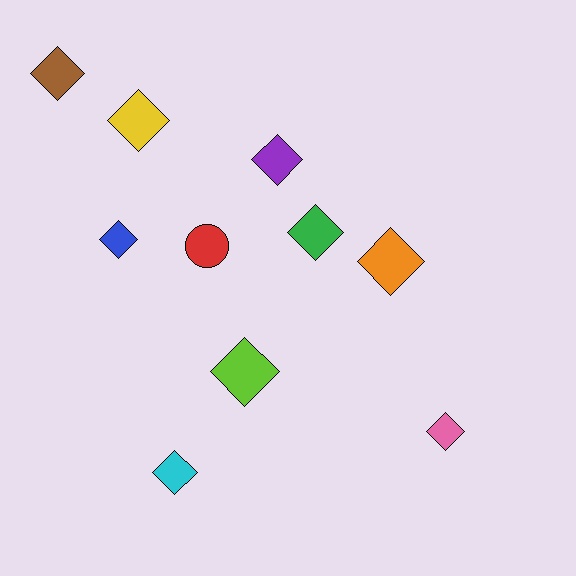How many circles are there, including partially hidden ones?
There is 1 circle.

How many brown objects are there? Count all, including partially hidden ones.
There is 1 brown object.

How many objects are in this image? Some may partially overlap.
There are 10 objects.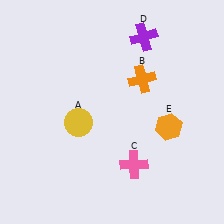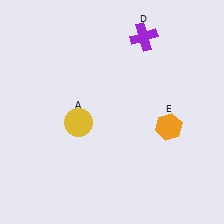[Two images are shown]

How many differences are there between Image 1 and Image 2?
There are 2 differences between the two images.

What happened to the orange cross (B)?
The orange cross (B) was removed in Image 2. It was in the top-right area of Image 1.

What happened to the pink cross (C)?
The pink cross (C) was removed in Image 2. It was in the bottom-right area of Image 1.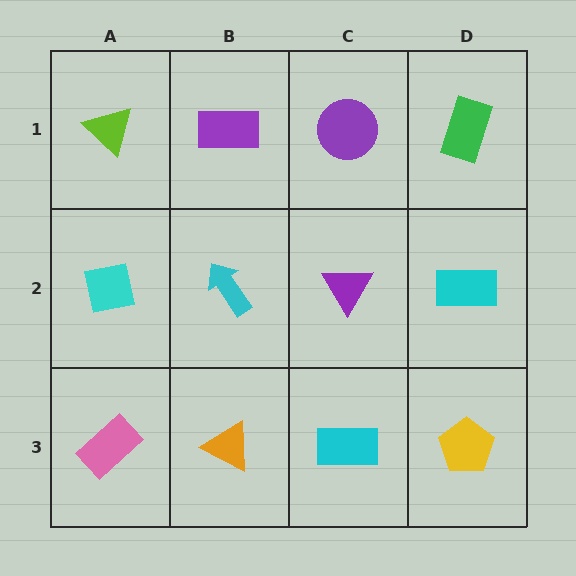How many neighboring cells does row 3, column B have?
3.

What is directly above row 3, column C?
A purple triangle.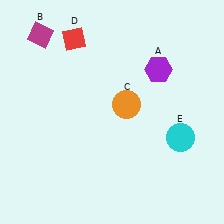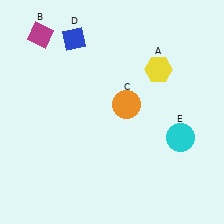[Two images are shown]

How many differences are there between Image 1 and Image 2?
There are 2 differences between the two images.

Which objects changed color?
A changed from purple to yellow. D changed from red to blue.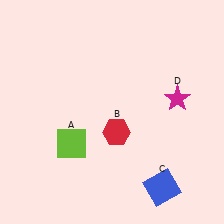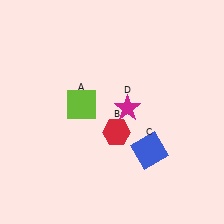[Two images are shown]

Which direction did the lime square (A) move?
The lime square (A) moved up.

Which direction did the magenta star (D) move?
The magenta star (D) moved left.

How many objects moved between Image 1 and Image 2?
3 objects moved between the two images.